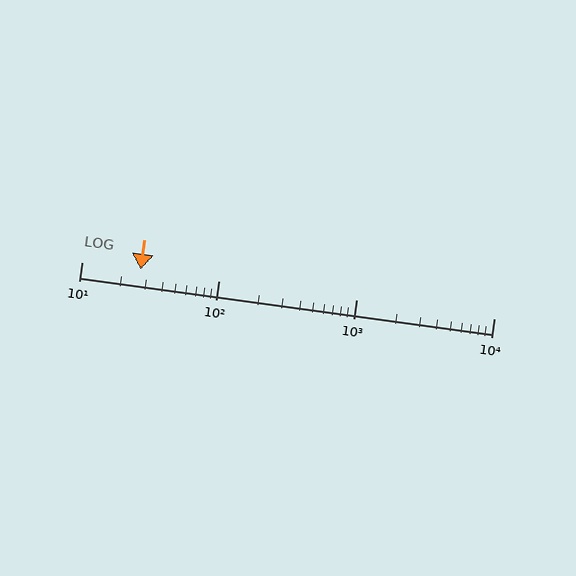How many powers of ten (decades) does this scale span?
The scale spans 3 decades, from 10 to 10000.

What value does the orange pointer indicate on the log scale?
The pointer indicates approximately 27.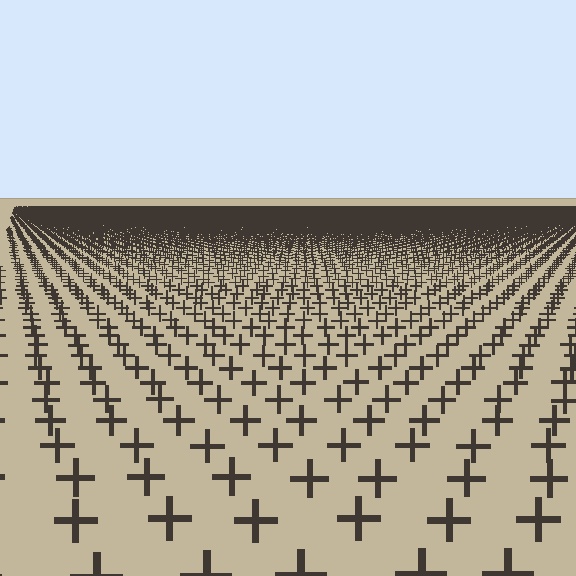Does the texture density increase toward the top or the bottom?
Density increases toward the top.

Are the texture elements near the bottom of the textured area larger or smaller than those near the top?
Larger. Near the bottom, elements are closer to the viewer and appear at a bigger on-screen size.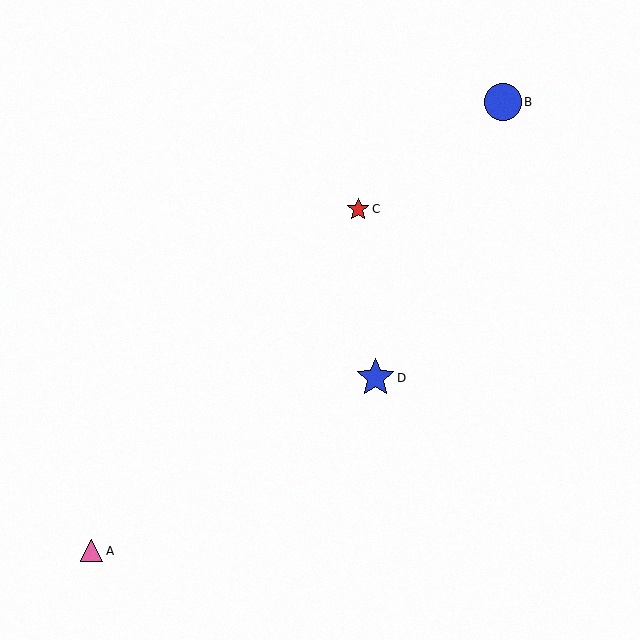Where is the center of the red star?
The center of the red star is at (358, 209).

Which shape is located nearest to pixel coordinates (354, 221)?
The red star (labeled C) at (358, 209) is nearest to that location.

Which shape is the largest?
The blue star (labeled D) is the largest.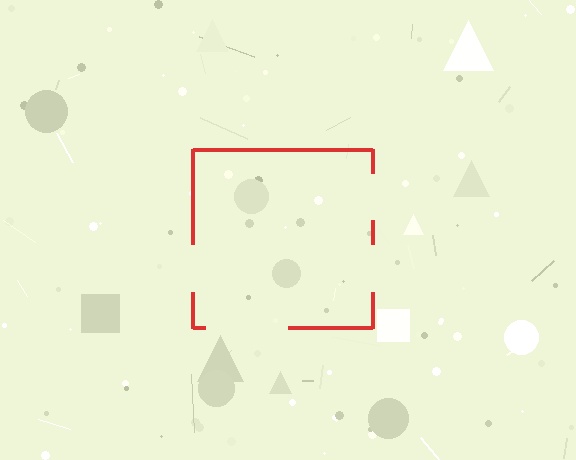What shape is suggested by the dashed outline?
The dashed outline suggests a square.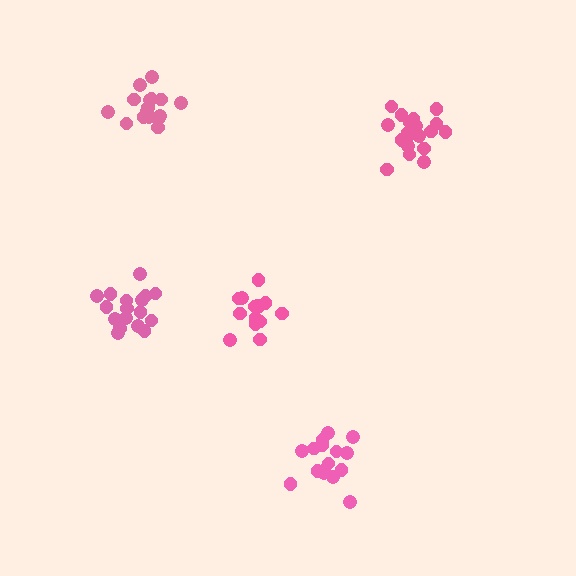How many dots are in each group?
Group 1: 16 dots, Group 2: 14 dots, Group 3: 17 dots, Group 4: 20 dots, Group 5: 17 dots (84 total).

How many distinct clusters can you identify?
There are 5 distinct clusters.